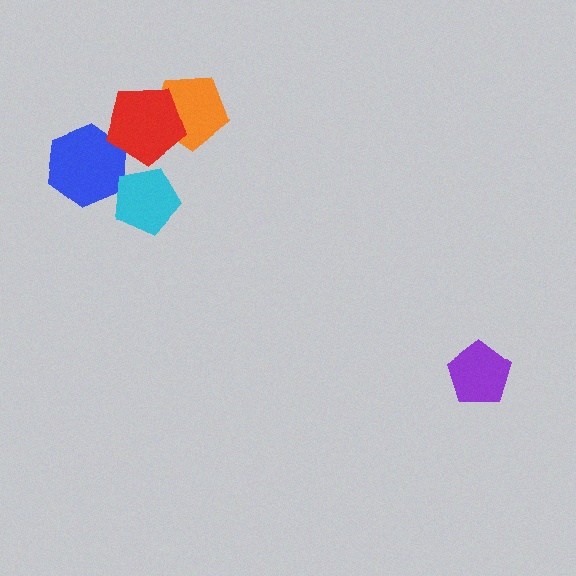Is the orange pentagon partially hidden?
Yes, it is partially covered by another shape.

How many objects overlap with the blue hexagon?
2 objects overlap with the blue hexagon.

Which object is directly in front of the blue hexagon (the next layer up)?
The red pentagon is directly in front of the blue hexagon.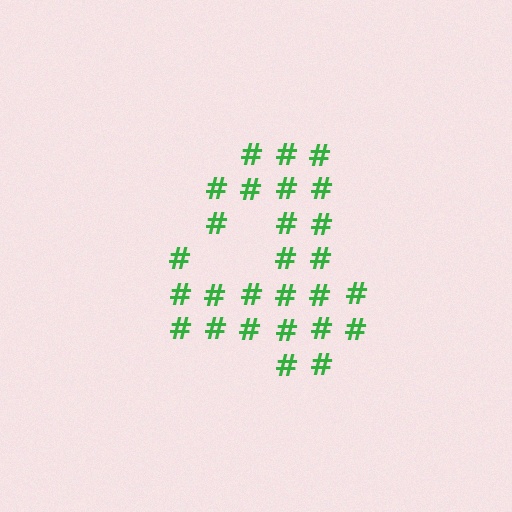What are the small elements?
The small elements are hash symbols.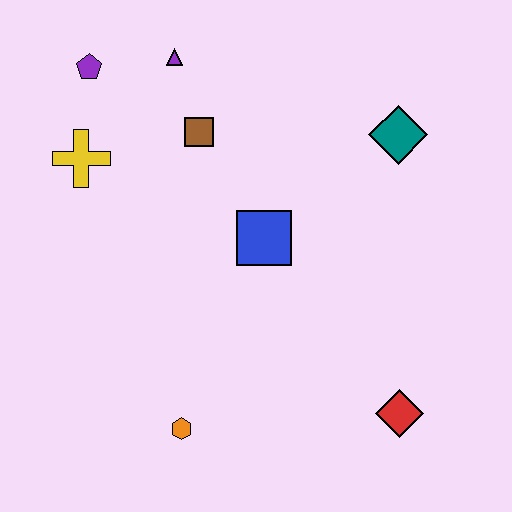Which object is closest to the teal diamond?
The blue square is closest to the teal diamond.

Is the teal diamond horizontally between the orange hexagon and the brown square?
No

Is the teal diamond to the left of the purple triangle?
No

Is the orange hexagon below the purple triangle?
Yes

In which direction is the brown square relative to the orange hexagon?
The brown square is above the orange hexagon.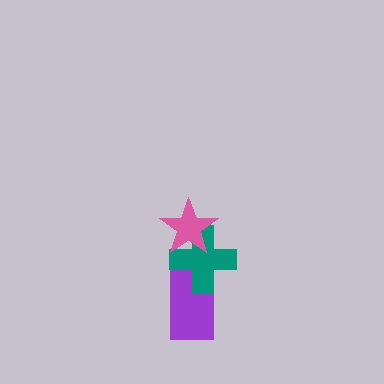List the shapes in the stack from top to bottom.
From top to bottom: the pink star, the teal cross, the purple rectangle.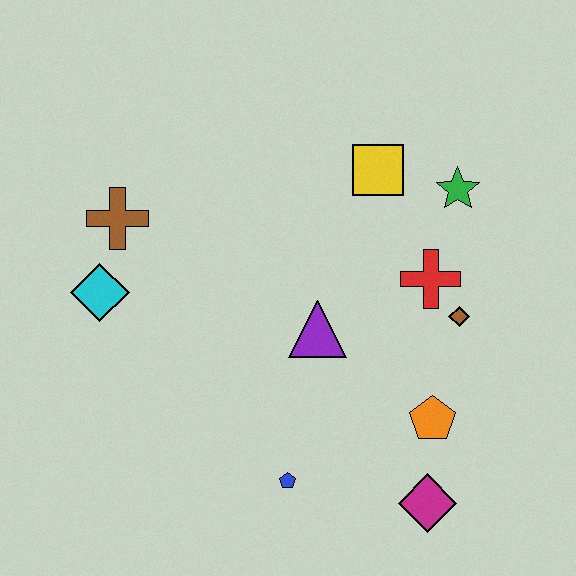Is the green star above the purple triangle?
Yes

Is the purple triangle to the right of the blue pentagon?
Yes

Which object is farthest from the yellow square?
The magenta diamond is farthest from the yellow square.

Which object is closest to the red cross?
The brown diamond is closest to the red cross.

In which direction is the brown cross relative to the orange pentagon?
The brown cross is to the left of the orange pentagon.